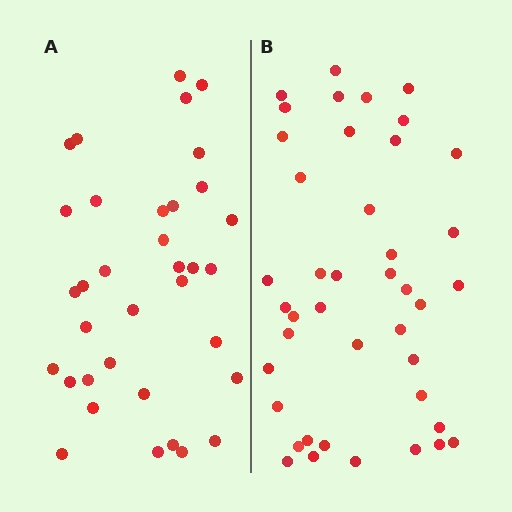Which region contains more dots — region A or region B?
Region B (the right region) has more dots.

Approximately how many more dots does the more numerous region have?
Region B has roughly 8 or so more dots than region A.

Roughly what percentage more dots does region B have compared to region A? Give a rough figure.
About 20% more.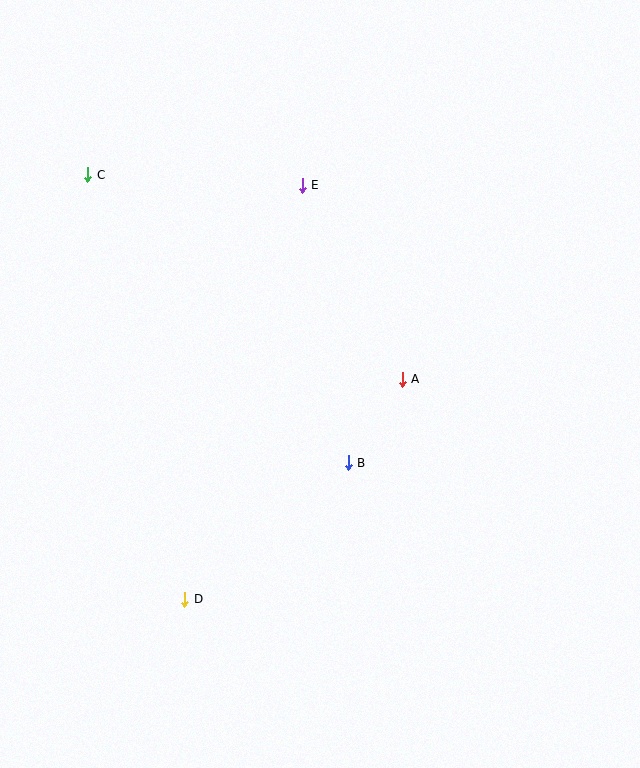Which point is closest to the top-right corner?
Point E is closest to the top-right corner.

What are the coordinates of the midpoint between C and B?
The midpoint between C and B is at (218, 319).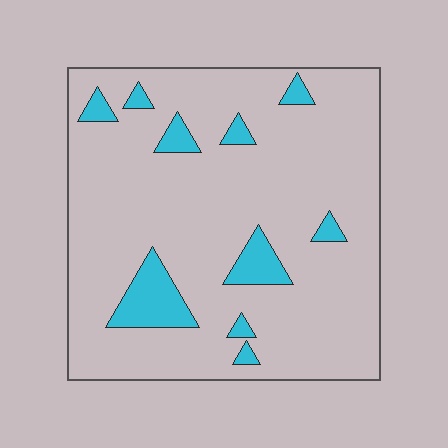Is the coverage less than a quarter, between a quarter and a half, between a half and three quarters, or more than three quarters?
Less than a quarter.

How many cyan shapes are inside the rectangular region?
10.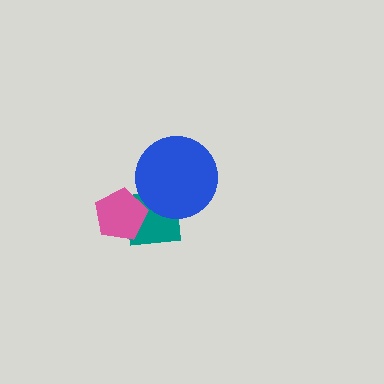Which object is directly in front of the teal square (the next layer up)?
The pink pentagon is directly in front of the teal square.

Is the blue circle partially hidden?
No, no other shape covers it.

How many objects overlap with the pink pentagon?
1 object overlaps with the pink pentagon.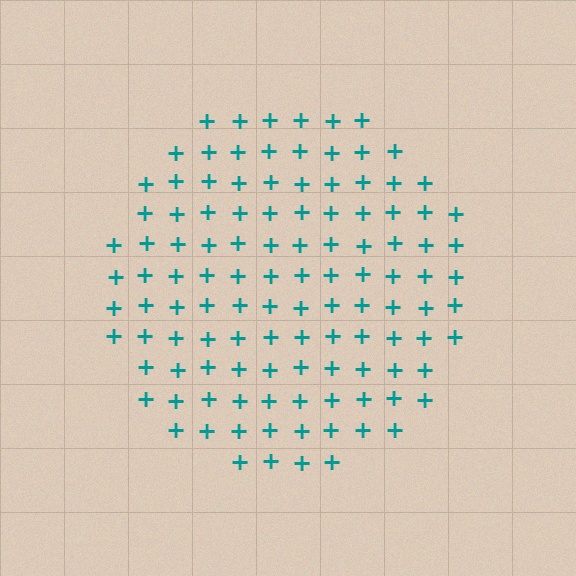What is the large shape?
The large shape is a circle.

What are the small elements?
The small elements are plus signs.